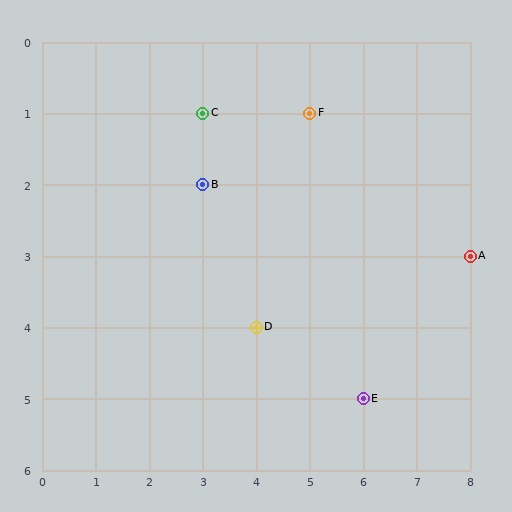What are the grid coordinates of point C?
Point C is at grid coordinates (3, 1).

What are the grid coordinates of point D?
Point D is at grid coordinates (4, 4).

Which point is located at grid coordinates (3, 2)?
Point B is at (3, 2).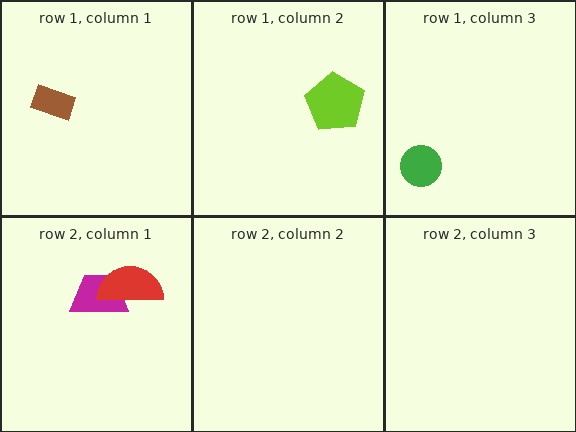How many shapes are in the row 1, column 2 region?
1.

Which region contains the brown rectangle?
The row 1, column 1 region.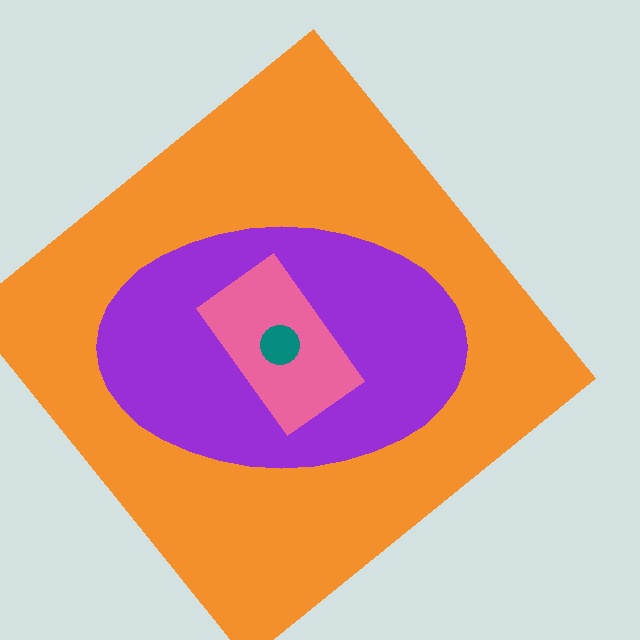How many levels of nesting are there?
4.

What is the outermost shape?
The orange diamond.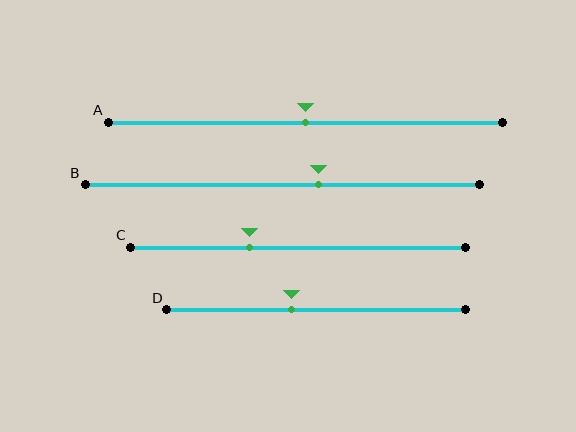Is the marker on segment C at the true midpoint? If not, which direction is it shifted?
No, the marker on segment C is shifted to the left by about 15% of the segment length.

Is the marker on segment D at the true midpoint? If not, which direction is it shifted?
No, the marker on segment D is shifted to the left by about 8% of the segment length.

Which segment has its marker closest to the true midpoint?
Segment A has its marker closest to the true midpoint.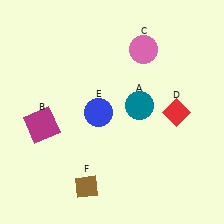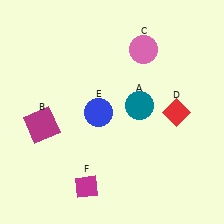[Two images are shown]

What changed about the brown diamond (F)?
In Image 1, F is brown. In Image 2, it changed to magenta.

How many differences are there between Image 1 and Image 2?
There is 1 difference between the two images.